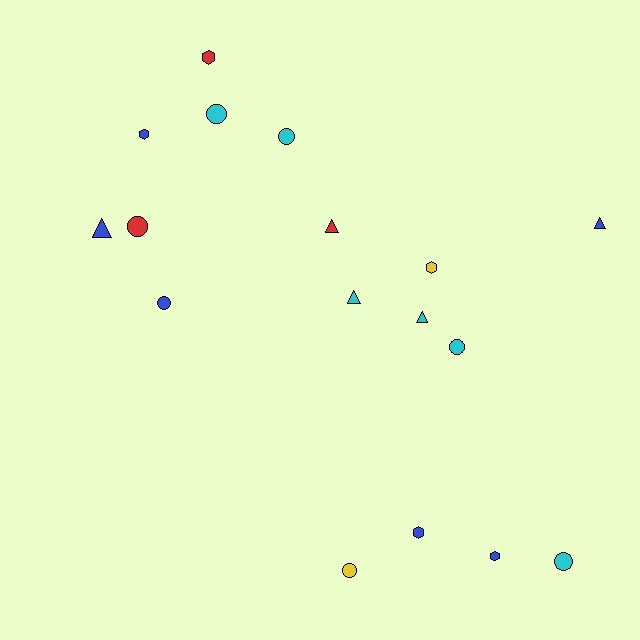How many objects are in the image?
There are 17 objects.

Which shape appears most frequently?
Circle, with 7 objects.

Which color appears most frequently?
Blue, with 6 objects.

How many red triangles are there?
There is 1 red triangle.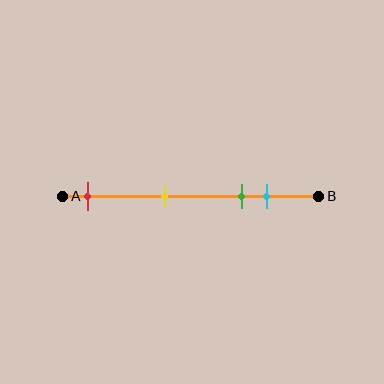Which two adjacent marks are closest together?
The green and cyan marks are the closest adjacent pair.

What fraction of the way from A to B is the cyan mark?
The cyan mark is approximately 80% (0.8) of the way from A to B.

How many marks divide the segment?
There are 4 marks dividing the segment.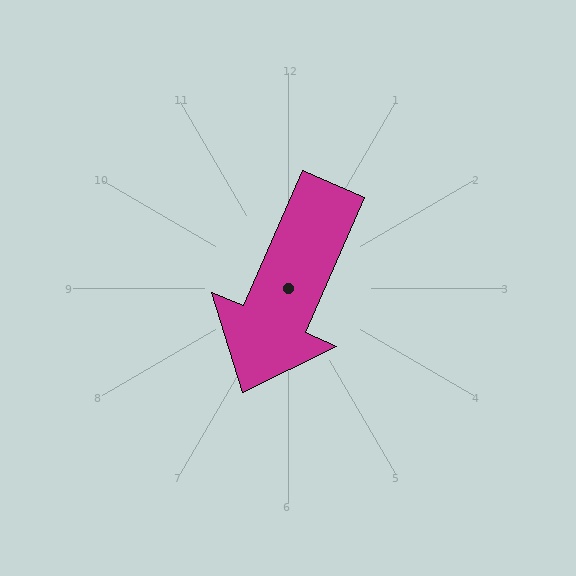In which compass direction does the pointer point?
Southwest.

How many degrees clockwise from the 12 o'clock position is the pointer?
Approximately 204 degrees.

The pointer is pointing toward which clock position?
Roughly 7 o'clock.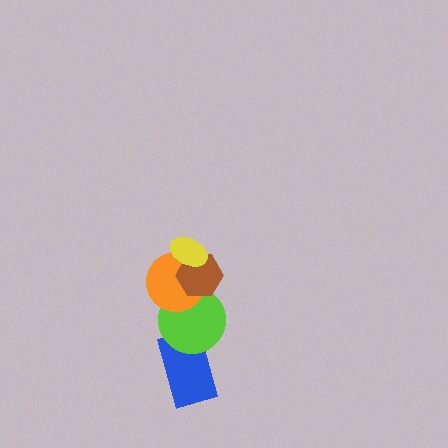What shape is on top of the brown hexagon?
The yellow ellipse is on top of the brown hexagon.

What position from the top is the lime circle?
The lime circle is 4th from the top.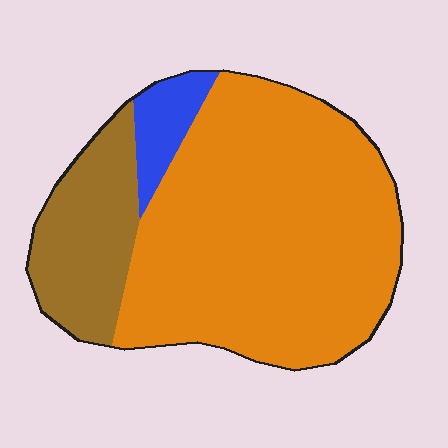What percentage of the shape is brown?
Brown takes up about one fifth (1/5) of the shape.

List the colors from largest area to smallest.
From largest to smallest: orange, brown, blue.